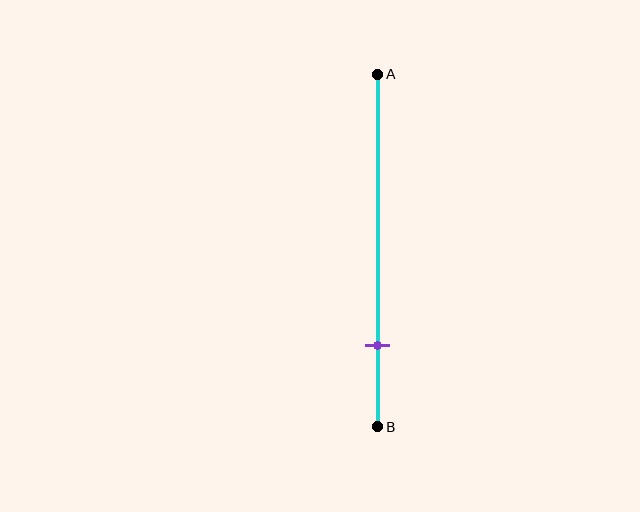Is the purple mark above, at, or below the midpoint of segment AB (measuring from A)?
The purple mark is below the midpoint of segment AB.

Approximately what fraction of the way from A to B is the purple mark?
The purple mark is approximately 75% of the way from A to B.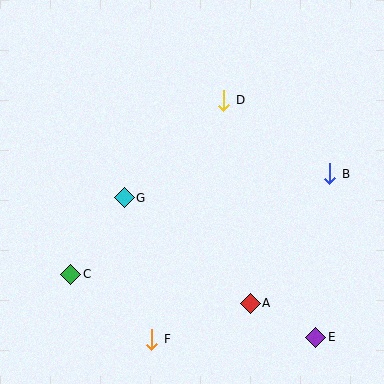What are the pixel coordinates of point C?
Point C is at (71, 274).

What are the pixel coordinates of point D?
Point D is at (224, 100).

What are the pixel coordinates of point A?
Point A is at (250, 303).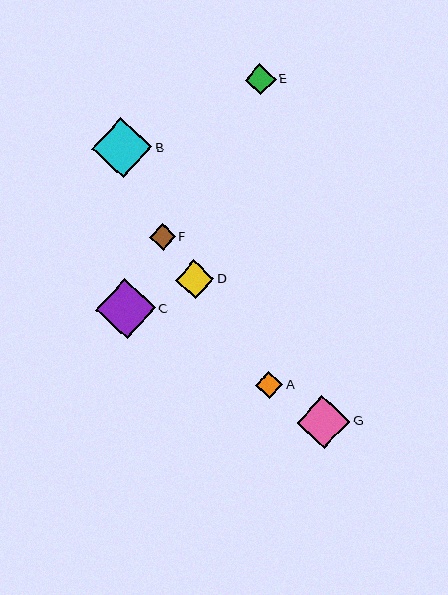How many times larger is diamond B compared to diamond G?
Diamond B is approximately 1.1 times the size of diamond G.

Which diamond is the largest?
Diamond B is the largest with a size of approximately 60 pixels.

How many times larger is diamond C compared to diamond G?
Diamond C is approximately 1.1 times the size of diamond G.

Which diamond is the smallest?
Diamond F is the smallest with a size of approximately 26 pixels.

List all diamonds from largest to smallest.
From largest to smallest: B, C, G, D, E, A, F.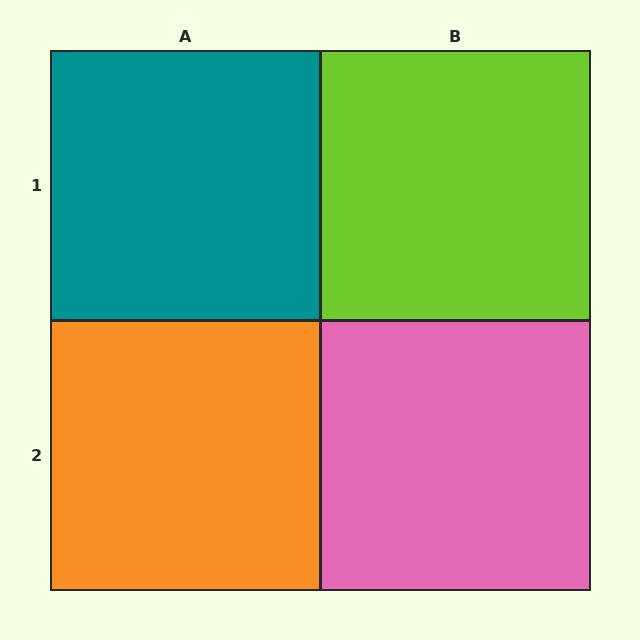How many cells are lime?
1 cell is lime.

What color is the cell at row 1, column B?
Lime.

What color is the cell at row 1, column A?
Teal.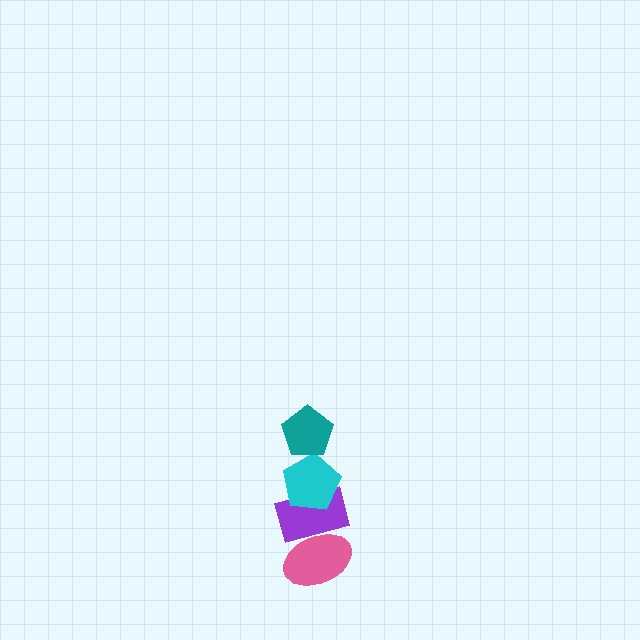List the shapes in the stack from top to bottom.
From top to bottom: the teal pentagon, the cyan pentagon, the purple rectangle, the pink ellipse.